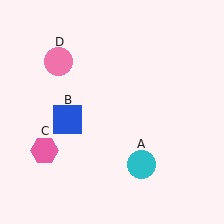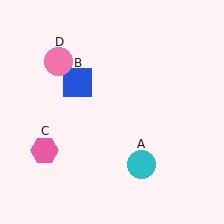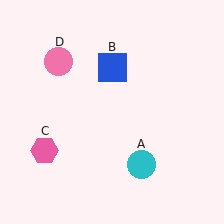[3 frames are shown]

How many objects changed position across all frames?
1 object changed position: blue square (object B).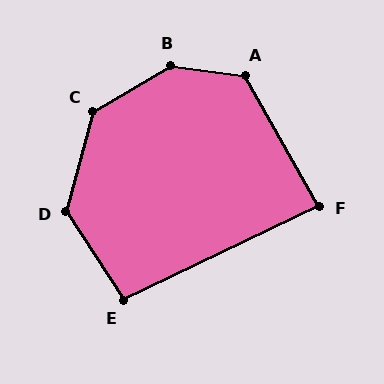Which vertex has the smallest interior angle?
F, at approximately 86 degrees.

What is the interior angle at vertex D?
Approximately 132 degrees (obtuse).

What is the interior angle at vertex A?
Approximately 127 degrees (obtuse).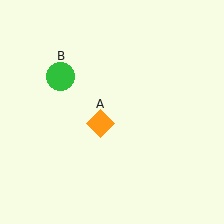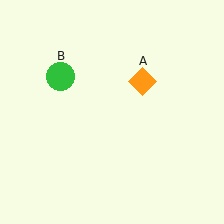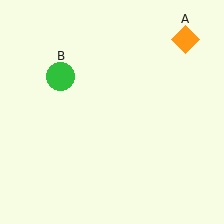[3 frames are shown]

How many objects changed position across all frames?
1 object changed position: orange diamond (object A).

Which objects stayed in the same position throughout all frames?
Green circle (object B) remained stationary.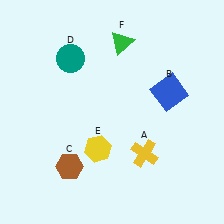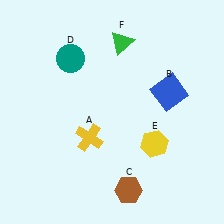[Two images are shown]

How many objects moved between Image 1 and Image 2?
3 objects moved between the two images.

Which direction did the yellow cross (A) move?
The yellow cross (A) moved left.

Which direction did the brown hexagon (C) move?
The brown hexagon (C) moved right.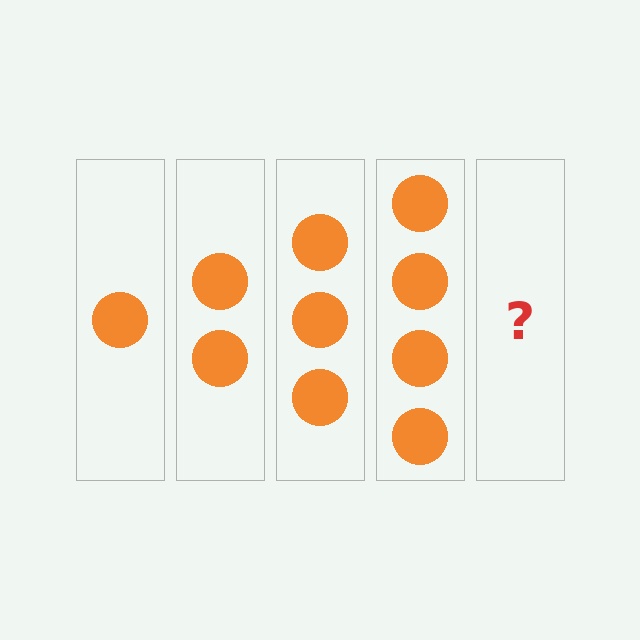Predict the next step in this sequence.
The next step is 5 circles.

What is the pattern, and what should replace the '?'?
The pattern is that each step adds one more circle. The '?' should be 5 circles.